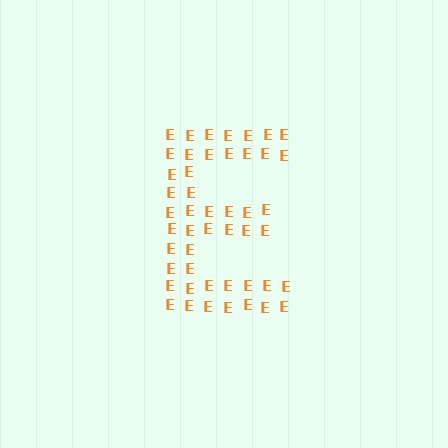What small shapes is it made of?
It is made of small letter E's.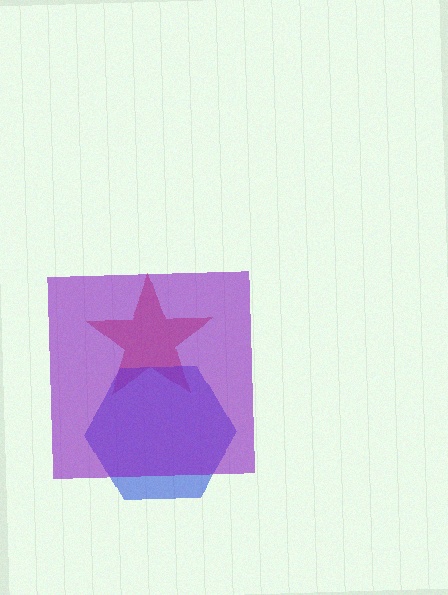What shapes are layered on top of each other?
The layered shapes are: a red star, a blue hexagon, a purple square.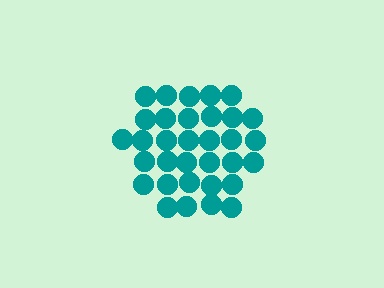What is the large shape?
The large shape is a hexagon.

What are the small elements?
The small elements are circles.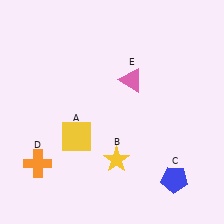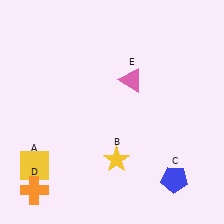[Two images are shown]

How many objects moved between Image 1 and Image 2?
2 objects moved between the two images.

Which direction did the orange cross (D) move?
The orange cross (D) moved down.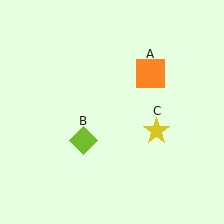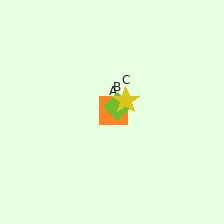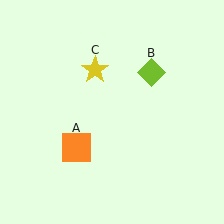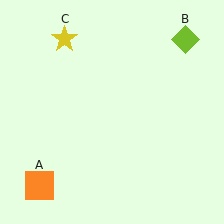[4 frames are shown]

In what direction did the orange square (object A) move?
The orange square (object A) moved down and to the left.